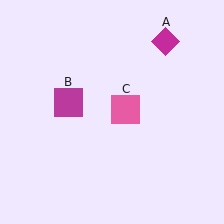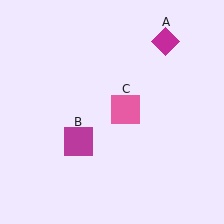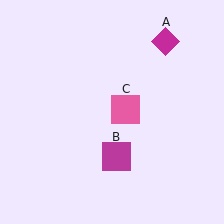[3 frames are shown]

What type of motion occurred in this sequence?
The magenta square (object B) rotated counterclockwise around the center of the scene.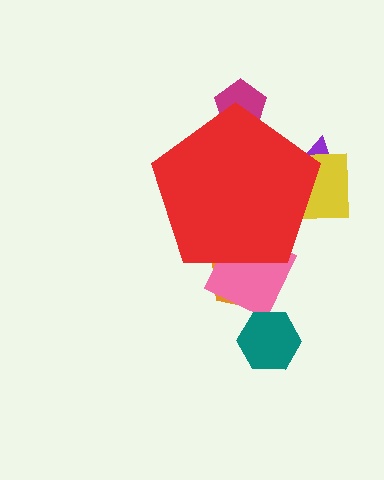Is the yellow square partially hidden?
Yes, the yellow square is partially hidden behind the red pentagon.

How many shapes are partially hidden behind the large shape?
5 shapes are partially hidden.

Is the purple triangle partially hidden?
Yes, the purple triangle is partially hidden behind the red pentagon.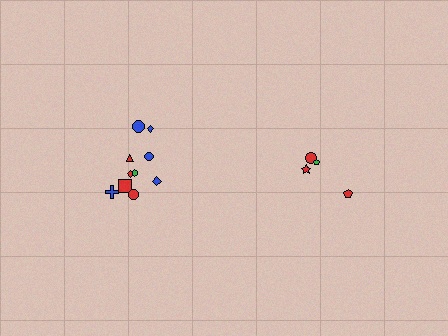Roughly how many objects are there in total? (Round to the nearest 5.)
Roughly 15 objects in total.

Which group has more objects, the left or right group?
The left group.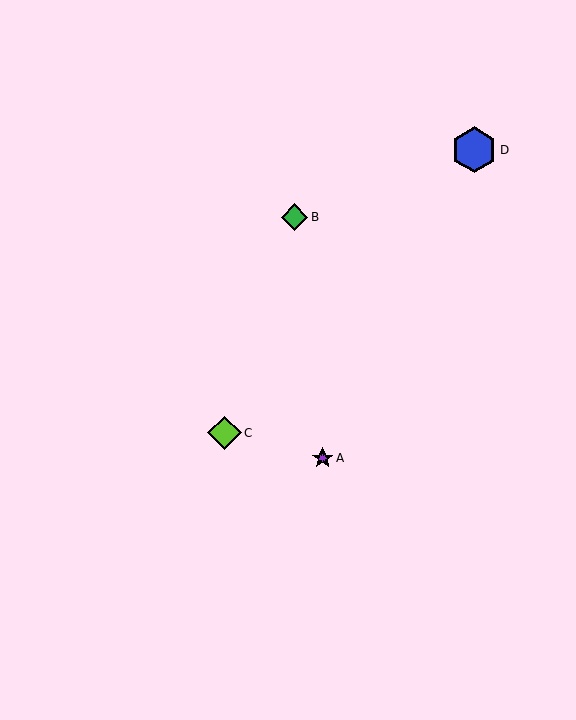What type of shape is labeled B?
Shape B is a green diamond.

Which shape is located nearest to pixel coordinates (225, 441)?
The lime diamond (labeled C) at (224, 433) is nearest to that location.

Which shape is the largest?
The blue hexagon (labeled D) is the largest.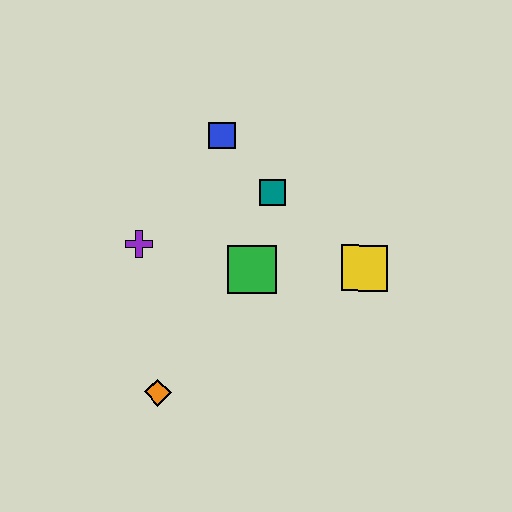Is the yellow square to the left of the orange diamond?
No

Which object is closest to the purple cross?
The green square is closest to the purple cross.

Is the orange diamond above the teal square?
No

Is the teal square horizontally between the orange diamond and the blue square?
No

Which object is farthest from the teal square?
The orange diamond is farthest from the teal square.